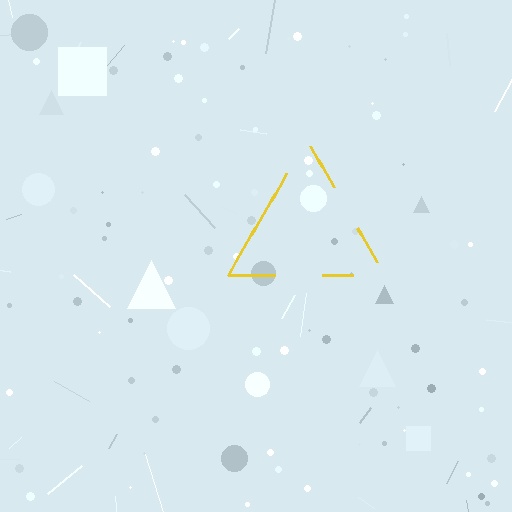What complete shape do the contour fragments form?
The contour fragments form a triangle.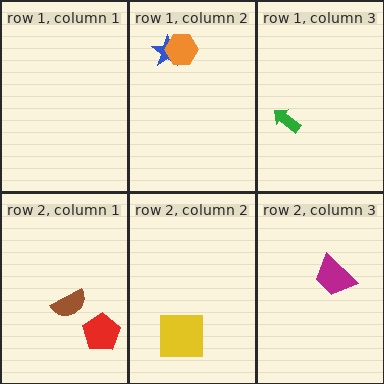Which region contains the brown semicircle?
The row 2, column 1 region.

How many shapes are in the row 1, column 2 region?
2.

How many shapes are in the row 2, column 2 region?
1.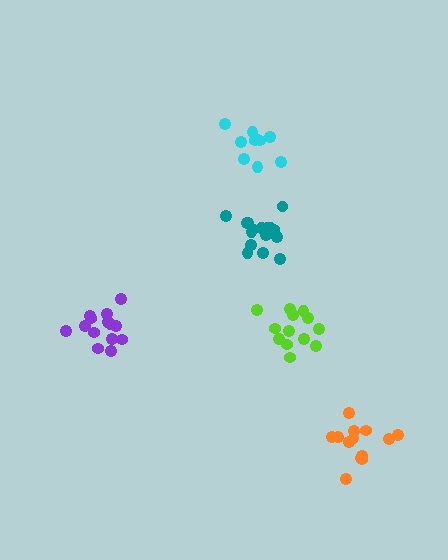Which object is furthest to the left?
The purple cluster is leftmost.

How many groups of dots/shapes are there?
There are 5 groups.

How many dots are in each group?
Group 1: 10 dots, Group 2: 13 dots, Group 3: 13 dots, Group 4: 14 dots, Group 5: 16 dots (66 total).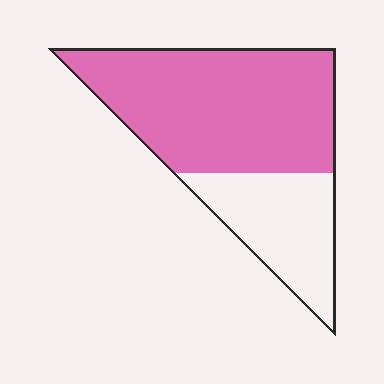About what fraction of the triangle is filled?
About two thirds (2/3).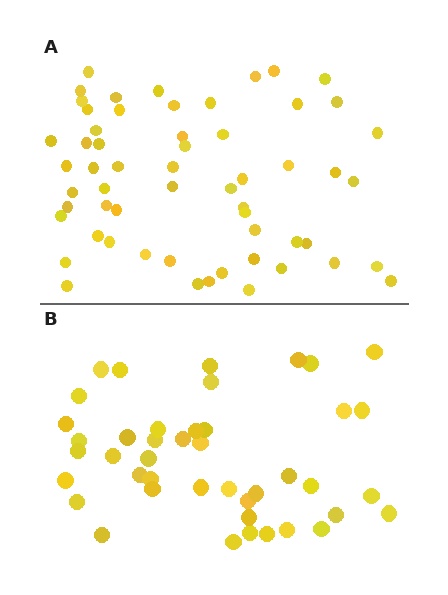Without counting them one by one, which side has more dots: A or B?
Region A (the top region) has more dots.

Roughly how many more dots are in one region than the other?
Region A has approximately 15 more dots than region B.